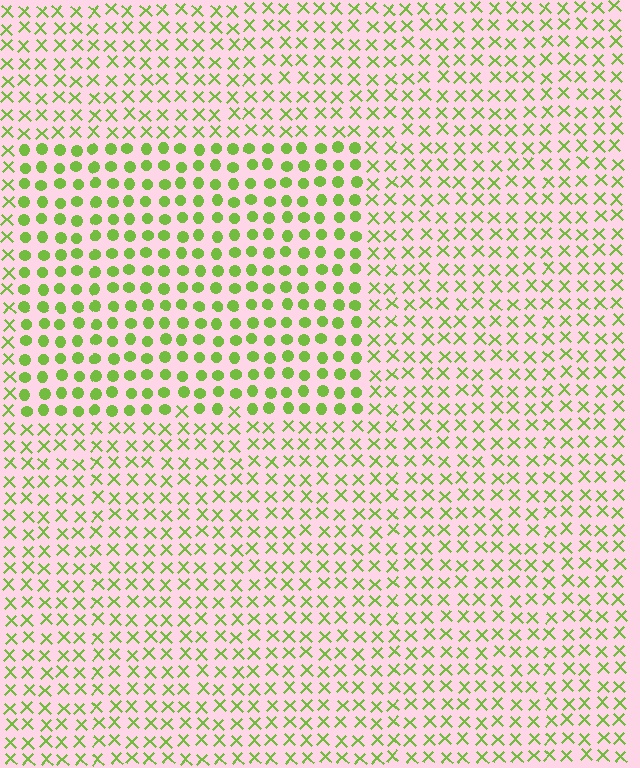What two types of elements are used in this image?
The image uses circles inside the rectangle region and X marks outside it.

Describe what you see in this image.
The image is filled with small lime elements arranged in a uniform grid. A rectangle-shaped region contains circles, while the surrounding area contains X marks. The boundary is defined purely by the change in element shape.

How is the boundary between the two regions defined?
The boundary is defined by a change in element shape: circles inside vs. X marks outside. All elements share the same color and spacing.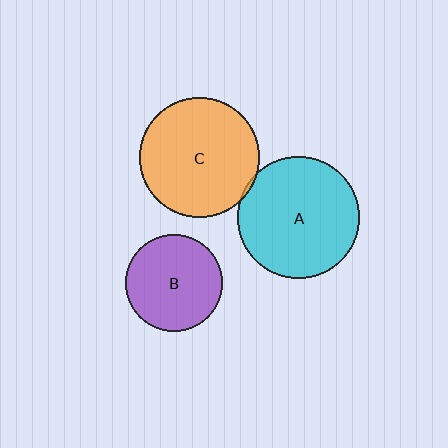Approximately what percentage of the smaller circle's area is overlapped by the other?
Approximately 5%.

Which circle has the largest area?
Circle A (cyan).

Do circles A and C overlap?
Yes.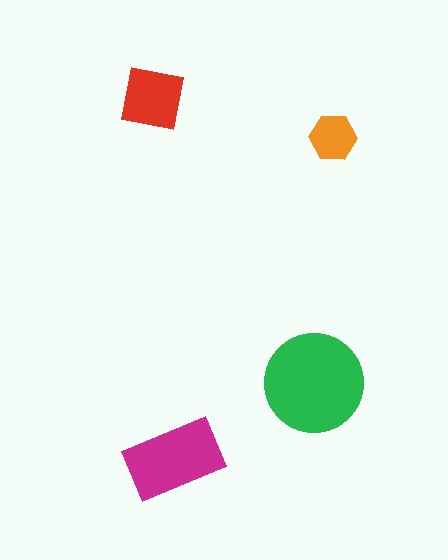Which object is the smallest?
The orange hexagon.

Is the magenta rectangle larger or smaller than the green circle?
Smaller.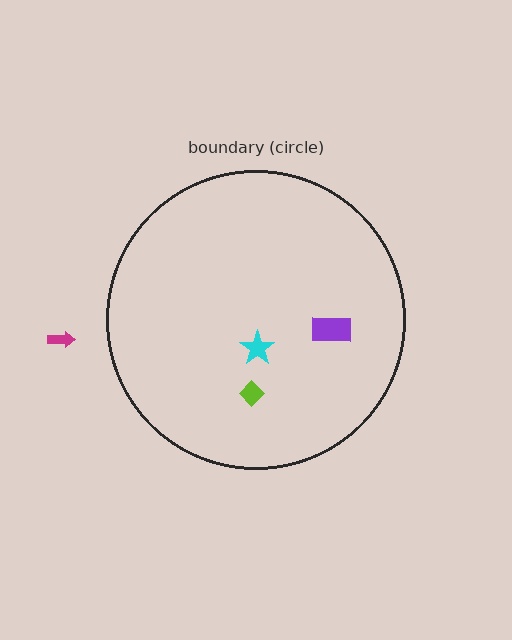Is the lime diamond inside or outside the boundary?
Inside.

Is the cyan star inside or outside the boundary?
Inside.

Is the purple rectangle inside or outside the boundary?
Inside.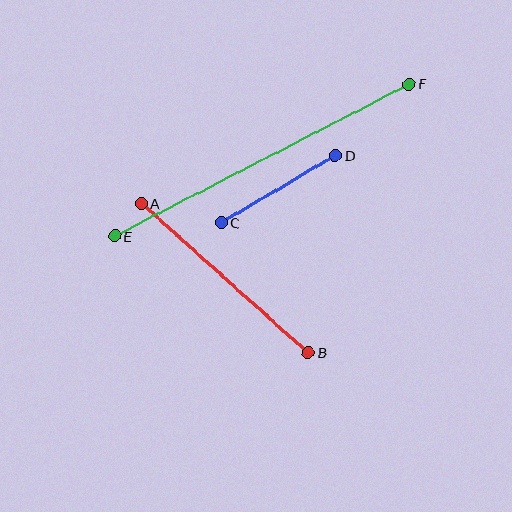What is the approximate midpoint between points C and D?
The midpoint is at approximately (278, 189) pixels.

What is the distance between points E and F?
The distance is approximately 331 pixels.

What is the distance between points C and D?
The distance is approximately 133 pixels.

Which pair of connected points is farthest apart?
Points E and F are farthest apart.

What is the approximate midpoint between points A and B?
The midpoint is at approximately (225, 278) pixels.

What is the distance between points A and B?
The distance is approximately 224 pixels.